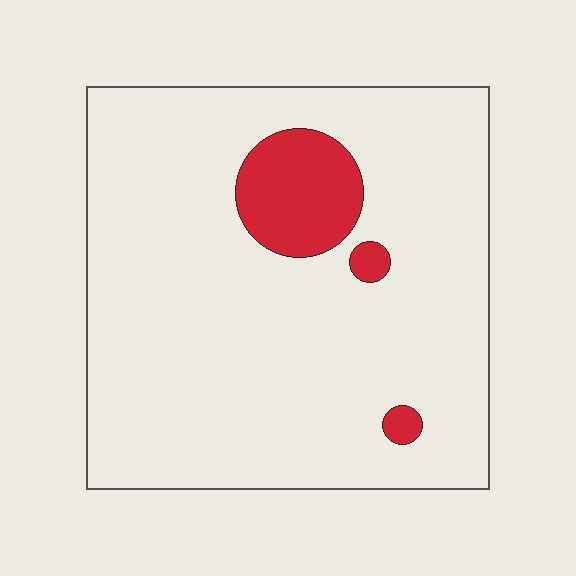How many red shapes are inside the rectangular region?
3.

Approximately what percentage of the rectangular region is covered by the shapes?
Approximately 10%.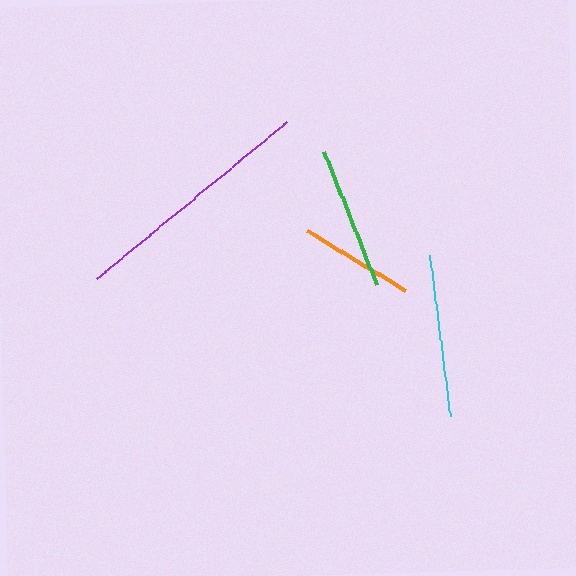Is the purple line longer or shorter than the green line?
The purple line is longer than the green line.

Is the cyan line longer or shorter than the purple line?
The purple line is longer than the cyan line.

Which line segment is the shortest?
The orange line is the shortest at approximately 115 pixels.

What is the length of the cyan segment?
The cyan segment is approximately 162 pixels long.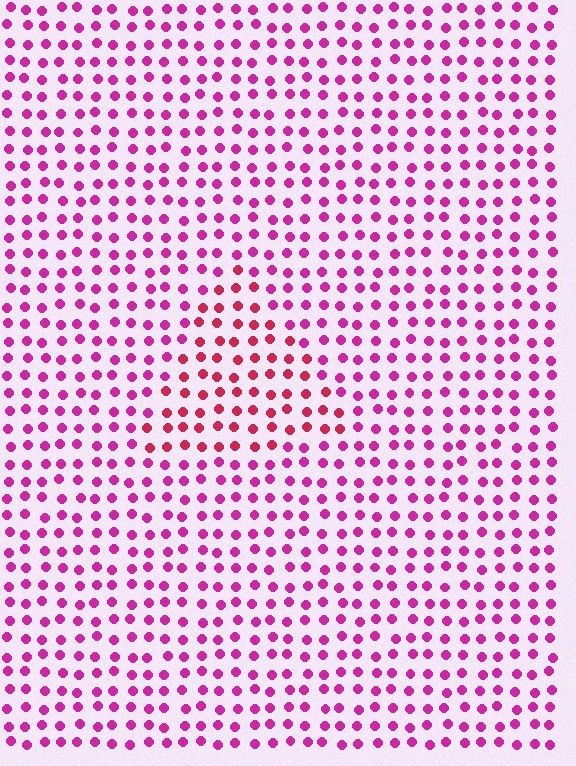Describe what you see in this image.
The image is filled with small magenta elements in a uniform arrangement. A triangle-shaped region is visible where the elements are tinted to a slightly different hue, forming a subtle color boundary.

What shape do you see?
I see a triangle.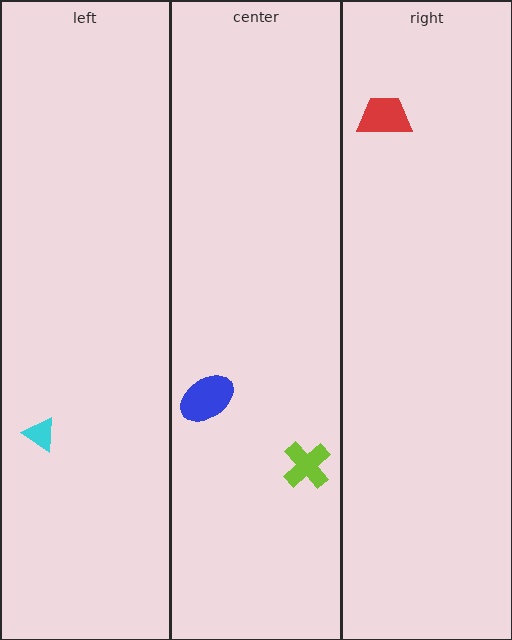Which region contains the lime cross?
The center region.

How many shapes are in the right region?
1.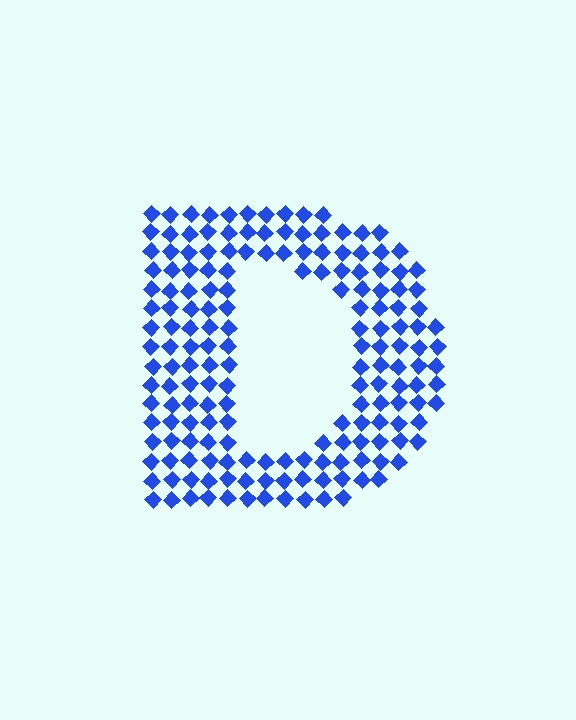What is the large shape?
The large shape is the letter D.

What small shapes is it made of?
It is made of small diamonds.